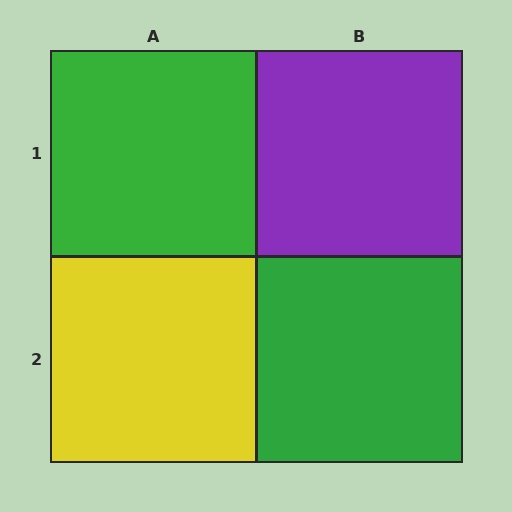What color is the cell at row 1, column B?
Purple.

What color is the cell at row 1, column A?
Green.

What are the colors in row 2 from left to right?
Yellow, green.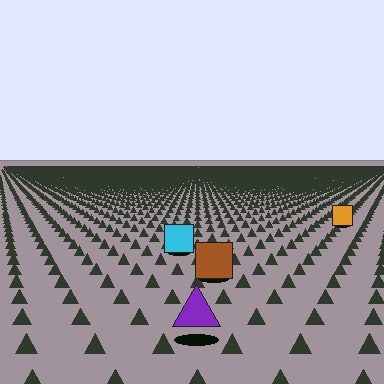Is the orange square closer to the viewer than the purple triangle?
No. The purple triangle is closer — you can tell from the texture gradient: the ground texture is coarser near it.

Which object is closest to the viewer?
The purple triangle is closest. The texture marks near it are larger and more spread out.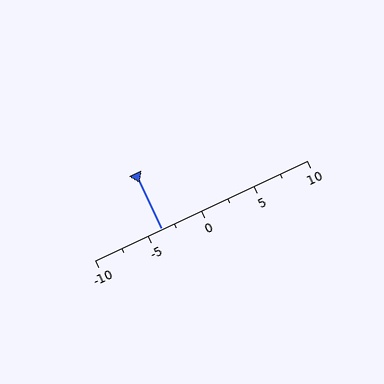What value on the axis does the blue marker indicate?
The marker indicates approximately -3.8.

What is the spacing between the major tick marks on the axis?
The major ticks are spaced 5 apart.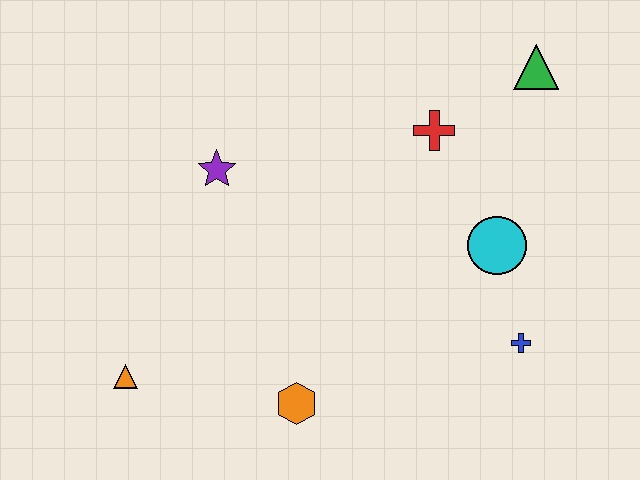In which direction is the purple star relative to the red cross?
The purple star is to the left of the red cross.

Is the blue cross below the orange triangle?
No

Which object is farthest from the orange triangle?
The green triangle is farthest from the orange triangle.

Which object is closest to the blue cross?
The cyan circle is closest to the blue cross.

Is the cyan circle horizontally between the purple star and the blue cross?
Yes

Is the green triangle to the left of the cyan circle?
No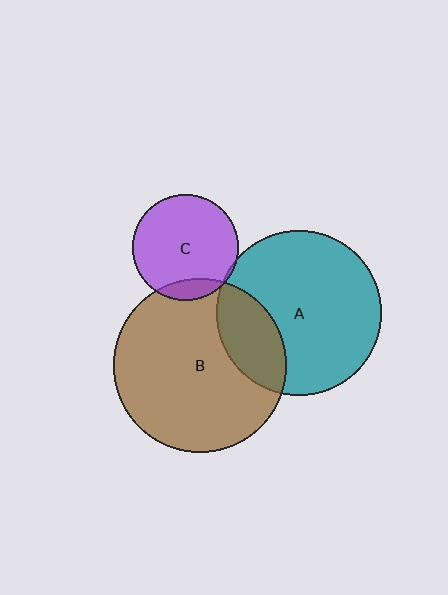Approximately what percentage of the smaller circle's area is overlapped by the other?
Approximately 5%.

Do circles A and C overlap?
Yes.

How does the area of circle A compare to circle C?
Approximately 2.4 times.